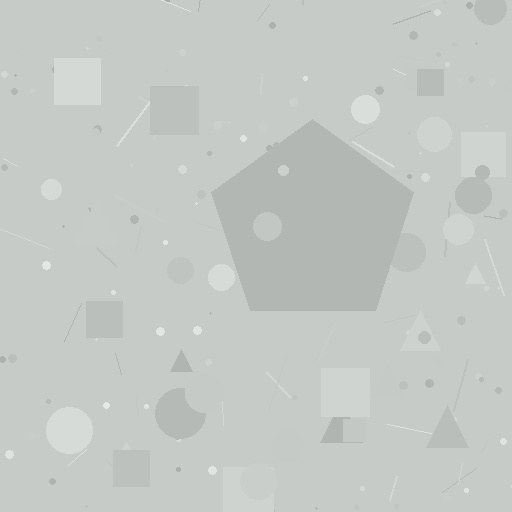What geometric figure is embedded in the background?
A pentagon is embedded in the background.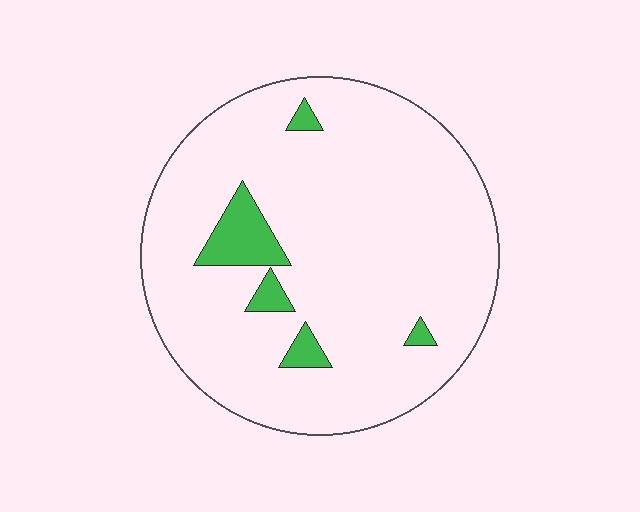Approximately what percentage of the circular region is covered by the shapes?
Approximately 10%.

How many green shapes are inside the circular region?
5.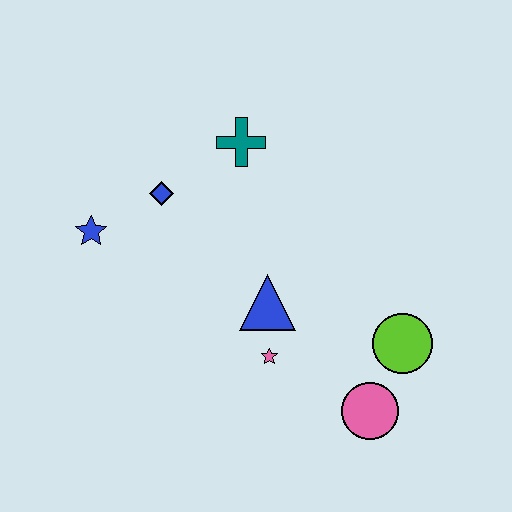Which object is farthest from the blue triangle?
The blue star is farthest from the blue triangle.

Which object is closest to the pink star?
The blue triangle is closest to the pink star.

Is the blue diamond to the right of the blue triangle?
No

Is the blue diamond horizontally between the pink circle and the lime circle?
No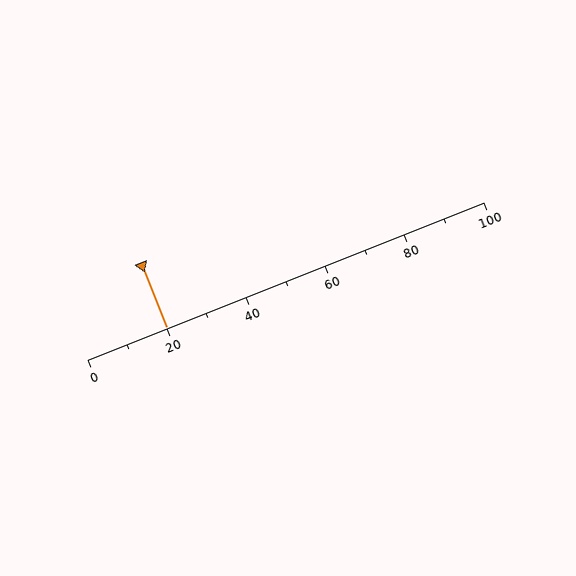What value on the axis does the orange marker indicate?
The marker indicates approximately 20.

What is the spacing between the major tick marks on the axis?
The major ticks are spaced 20 apart.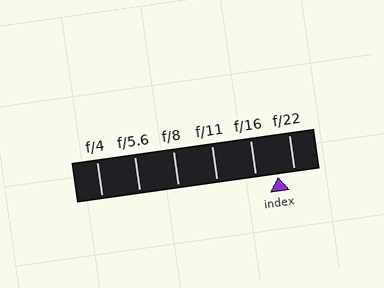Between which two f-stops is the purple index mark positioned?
The index mark is between f/16 and f/22.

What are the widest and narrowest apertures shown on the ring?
The widest aperture shown is f/4 and the narrowest is f/22.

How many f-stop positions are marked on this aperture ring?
There are 6 f-stop positions marked.